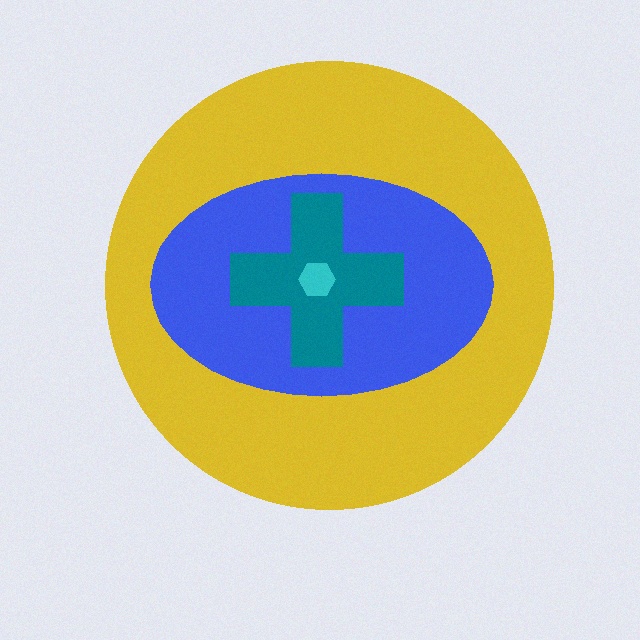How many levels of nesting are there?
4.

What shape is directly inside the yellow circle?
The blue ellipse.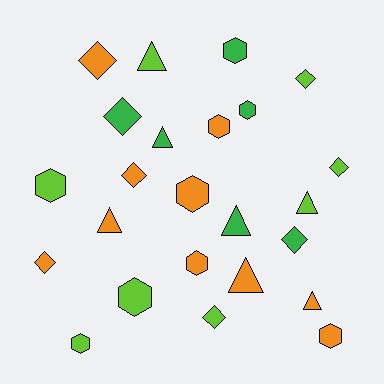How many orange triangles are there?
There are 3 orange triangles.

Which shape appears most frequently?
Hexagon, with 9 objects.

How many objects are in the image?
There are 24 objects.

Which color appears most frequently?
Orange, with 10 objects.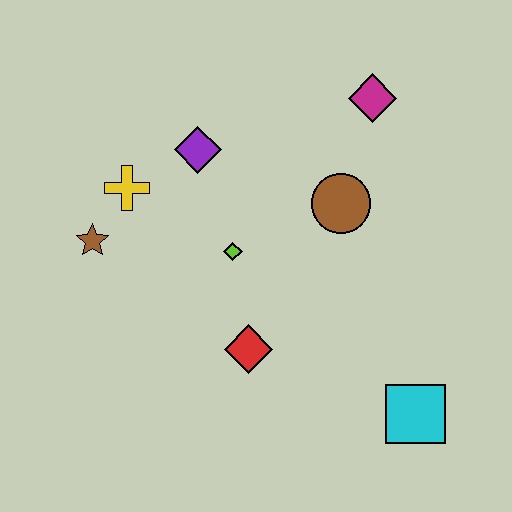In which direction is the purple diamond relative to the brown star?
The purple diamond is to the right of the brown star.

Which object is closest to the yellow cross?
The brown star is closest to the yellow cross.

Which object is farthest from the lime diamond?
The cyan square is farthest from the lime diamond.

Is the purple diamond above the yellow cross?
Yes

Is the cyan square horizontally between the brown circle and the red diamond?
No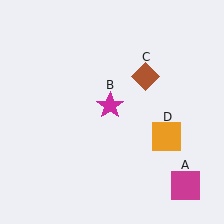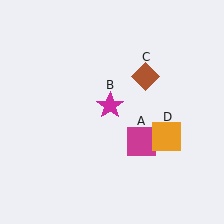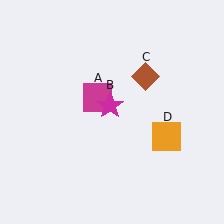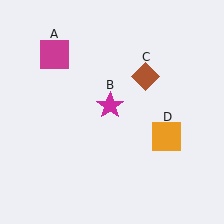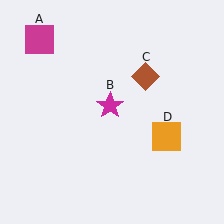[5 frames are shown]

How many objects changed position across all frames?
1 object changed position: magenta square (object A).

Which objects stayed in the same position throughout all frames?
Magenta star (object B) and brown diamond (object C) and orange square (object D) remained stationary.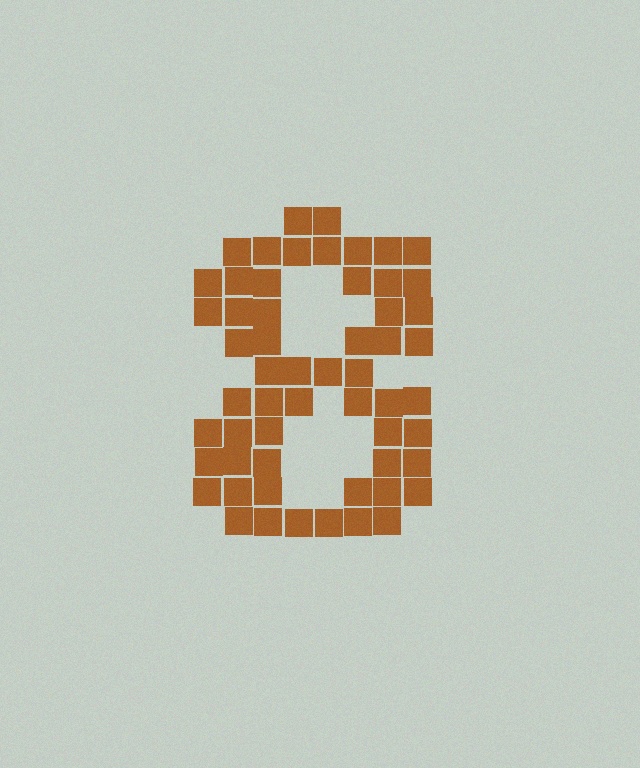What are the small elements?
The small elements are squares.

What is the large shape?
The large shape is the digit 8.